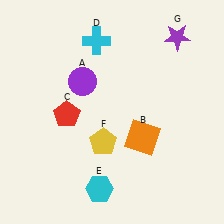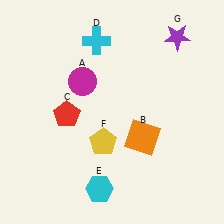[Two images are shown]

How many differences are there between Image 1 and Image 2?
There is 1 difference between the two images.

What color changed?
The circle (A) changed from purple in Image 1 to magenta in Image 2.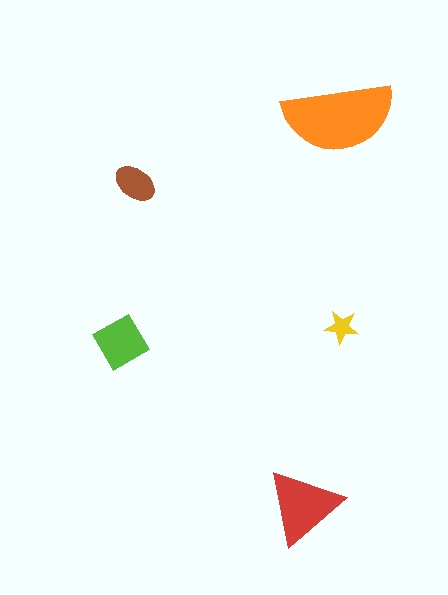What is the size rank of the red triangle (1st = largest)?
2nd.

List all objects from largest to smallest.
The orange semicircle, the red triangle, the lime diamond, the brown ellipse, the yellow star.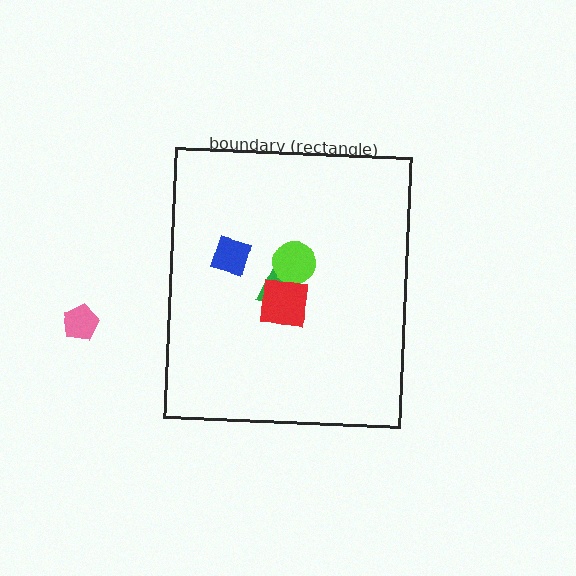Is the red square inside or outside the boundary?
Inside.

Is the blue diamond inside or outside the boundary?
Inside.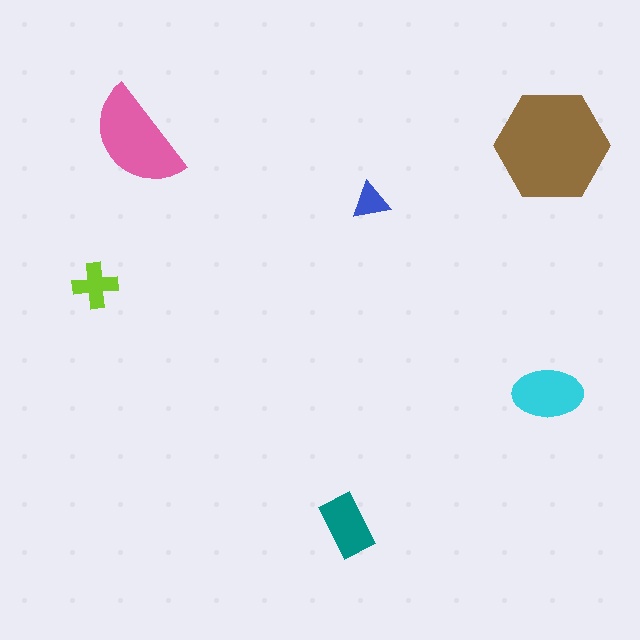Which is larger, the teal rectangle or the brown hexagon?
The brown hexagon.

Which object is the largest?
The brown hexagon.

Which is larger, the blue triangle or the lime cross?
The lime cross.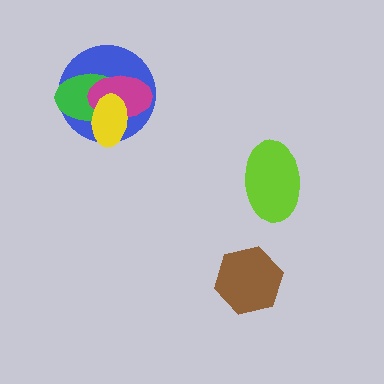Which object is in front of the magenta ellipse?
The yellow ellipse is in front of the magenta ellipse.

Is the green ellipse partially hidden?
Yes, it is partially covered by another shape.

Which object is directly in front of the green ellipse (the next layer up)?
The magenta ellipse is directly in front of the green ellipse.